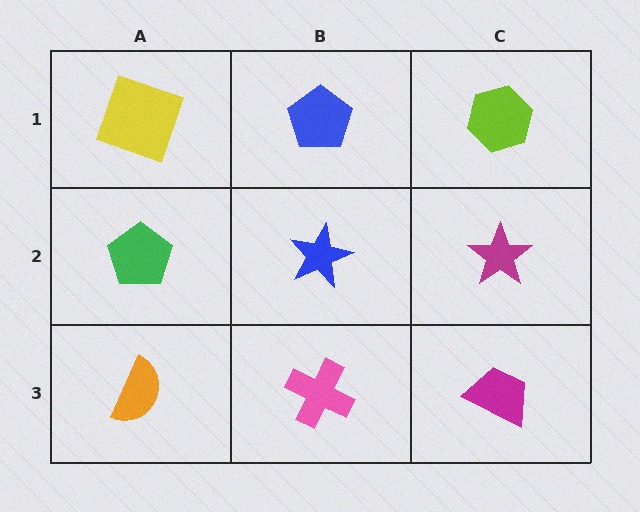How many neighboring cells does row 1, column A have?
2.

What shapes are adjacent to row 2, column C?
A lime hexagon (row 1, column C), a magenta trapezoid (row 3, column C), a blue star (row 2, column B).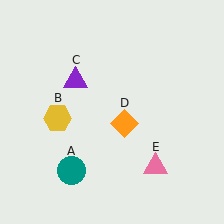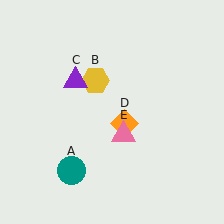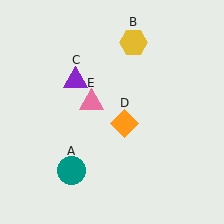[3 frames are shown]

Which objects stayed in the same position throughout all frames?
Teal circle (object A) and purple triangle (object C) and orange diamond (object D) remained stationary.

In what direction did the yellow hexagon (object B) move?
The yellow hexagon (object B) moved up and to the right.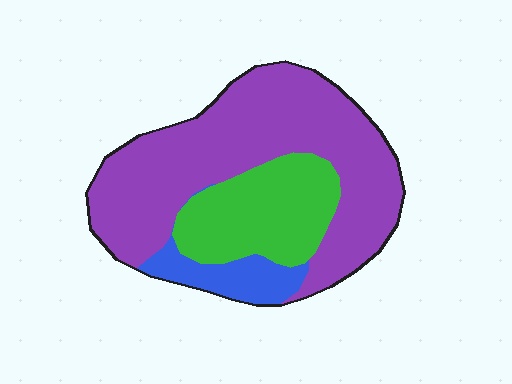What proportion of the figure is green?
Green takes up about one quarter (1/4) of the figure.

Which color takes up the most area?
Purple, at roughly 65%.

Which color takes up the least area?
Blue, at roughly 10%.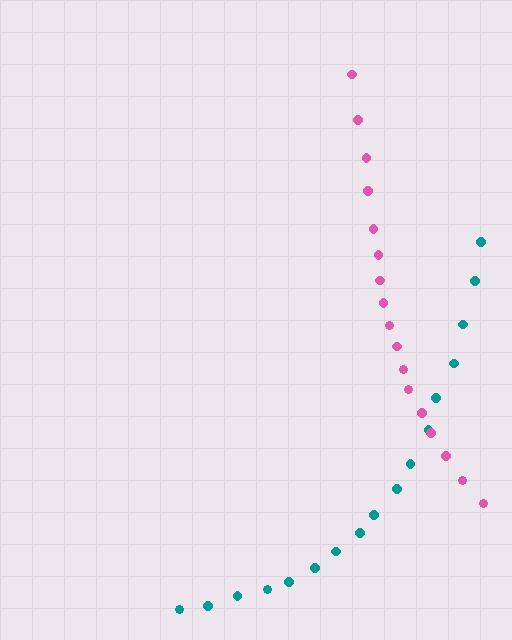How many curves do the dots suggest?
There are 2 distinct paths.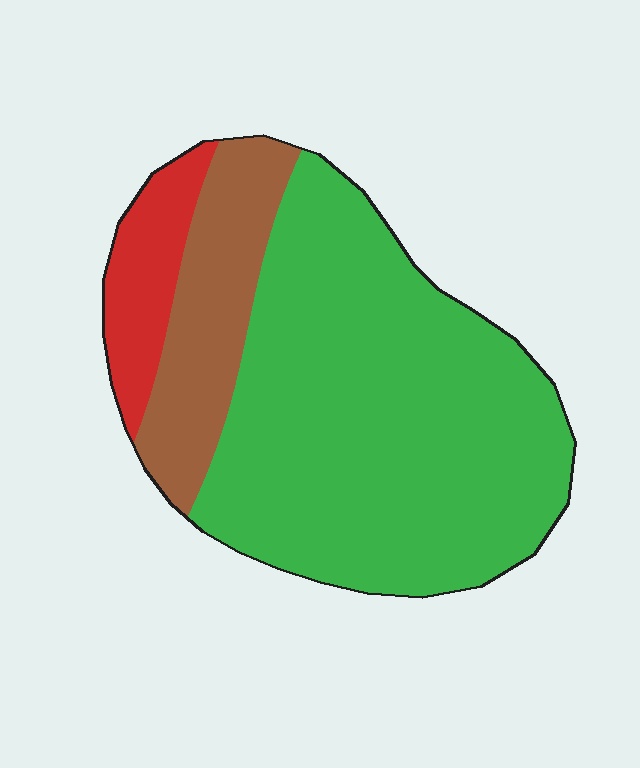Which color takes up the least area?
Red, at roughly 10%.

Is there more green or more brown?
Green.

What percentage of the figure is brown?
Brown covers about 20% of the figure.